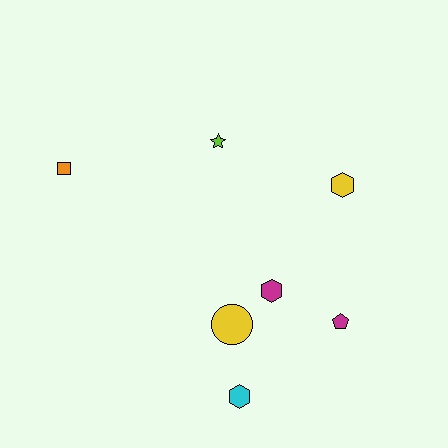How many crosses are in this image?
There are no crosses.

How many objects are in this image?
There are 7 objects.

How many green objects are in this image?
There are no green objects.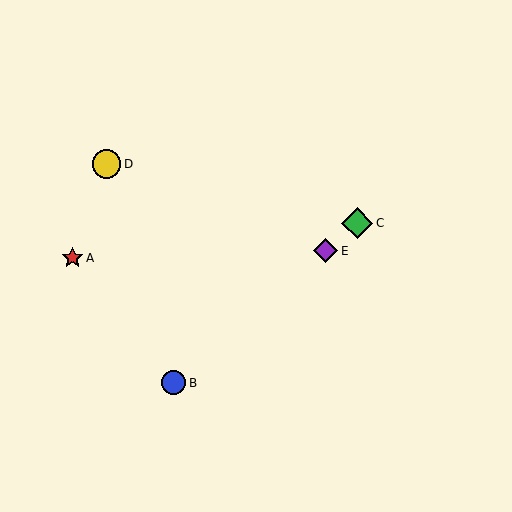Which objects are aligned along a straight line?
Objects B, C, E are aligned along a straight line.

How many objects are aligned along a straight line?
3 objects (B, C, E) are aligned along a straight line.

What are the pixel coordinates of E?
Object E is at (326, 251).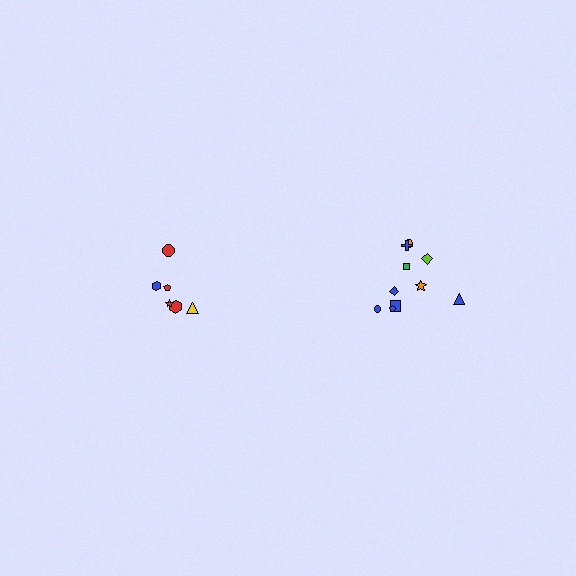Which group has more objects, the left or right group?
The right group.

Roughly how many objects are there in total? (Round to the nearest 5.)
Roughly 15 objects in total.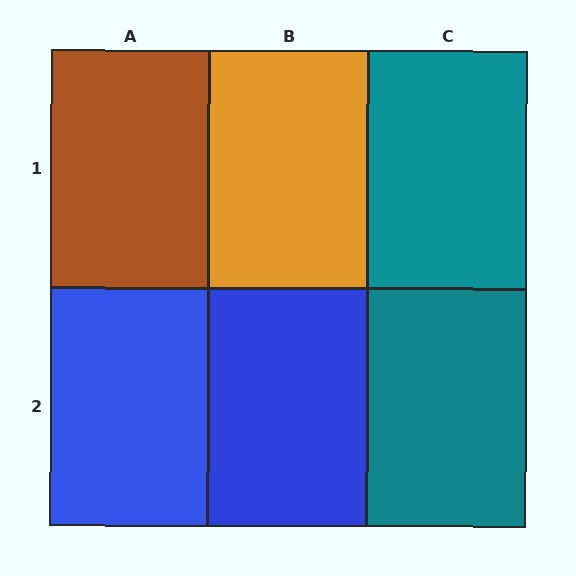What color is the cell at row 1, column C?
Teal.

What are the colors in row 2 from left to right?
Blue, blue, teal.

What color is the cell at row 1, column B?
Orange.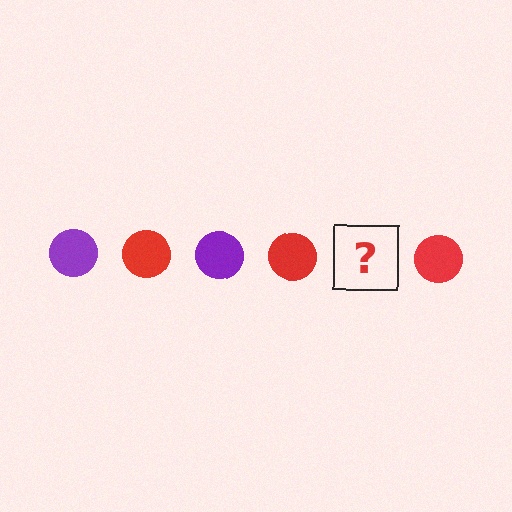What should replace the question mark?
The question mark should be replaced with a purple circle.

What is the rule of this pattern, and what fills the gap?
The rule is that the pattern cycles through purple, red circles. The gap should be filled with a purple circle.